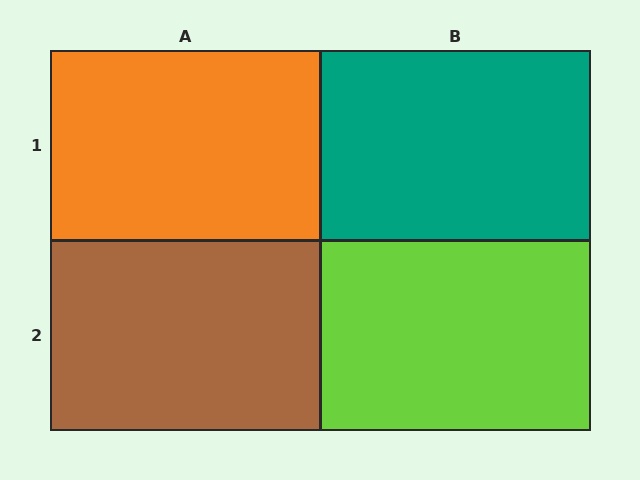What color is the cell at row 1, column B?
Teal.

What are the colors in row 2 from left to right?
Brown, lime.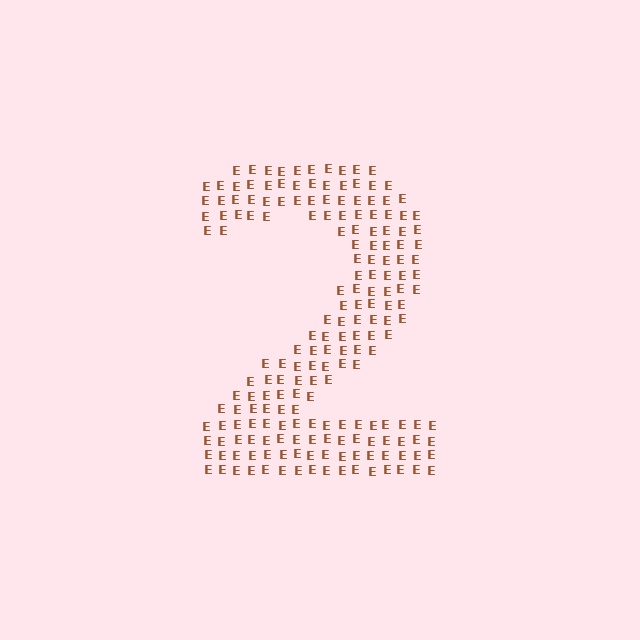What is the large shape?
The large shape is the digit 2.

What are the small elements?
The small elements are letter E's.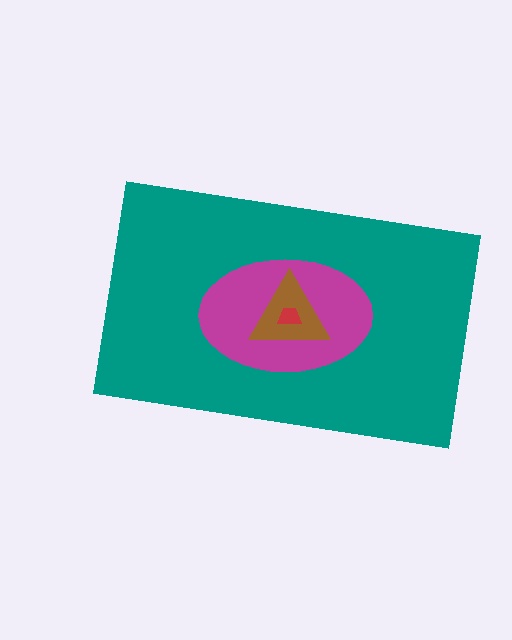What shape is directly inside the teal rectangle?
The magenta ellipse.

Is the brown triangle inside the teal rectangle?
Yes.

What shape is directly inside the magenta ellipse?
The brown triangle.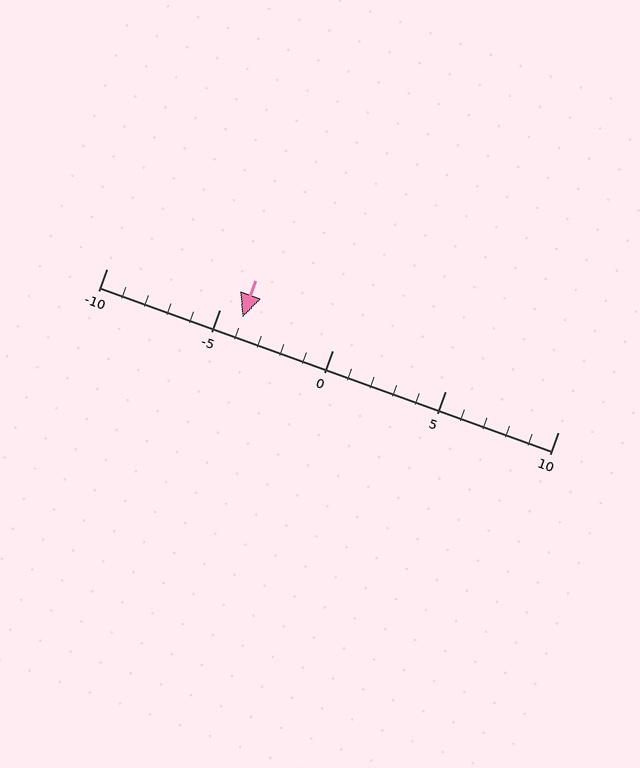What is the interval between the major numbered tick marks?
The major tick marks are spaced 5 units apart.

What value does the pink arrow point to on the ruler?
The pink arrow points to approximately -4.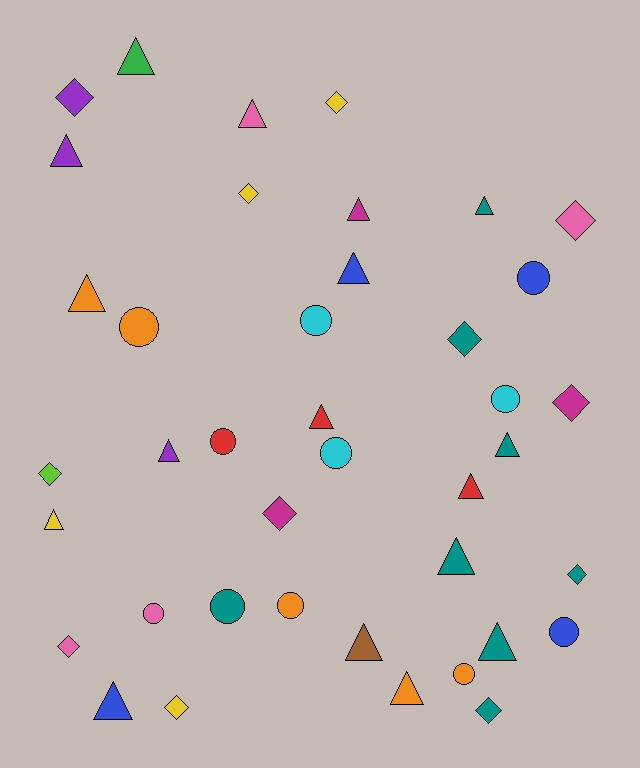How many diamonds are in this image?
There are 12 diamonds.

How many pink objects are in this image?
There are 4 pink objects.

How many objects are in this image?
There are 40 objects.